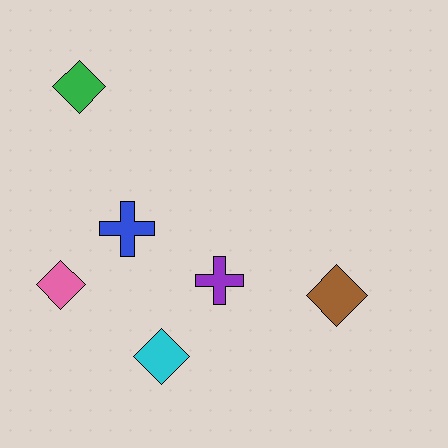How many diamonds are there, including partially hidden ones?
There are 4 diamonds.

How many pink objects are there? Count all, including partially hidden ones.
There is 1 pink object.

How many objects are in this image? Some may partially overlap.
There are 6 objects.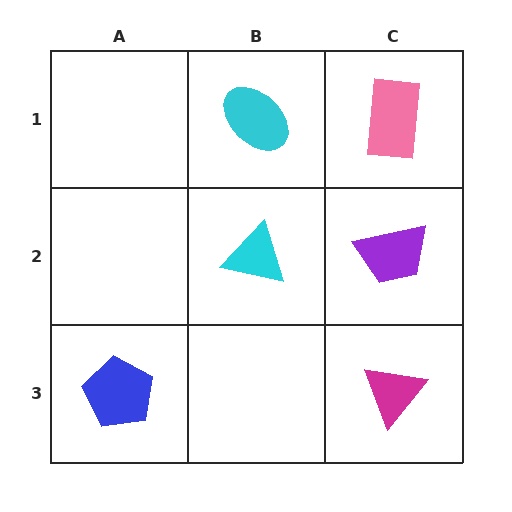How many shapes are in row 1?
2 shapes.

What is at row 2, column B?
A cyan triangle.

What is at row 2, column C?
A purple trapezoid.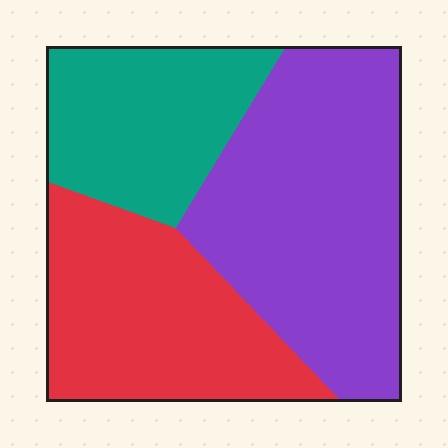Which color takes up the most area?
Purple, at roughly 45%.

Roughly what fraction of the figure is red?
Red covers roughly 30% of the figure.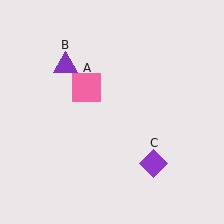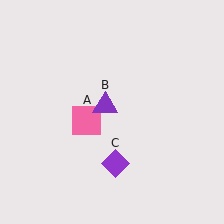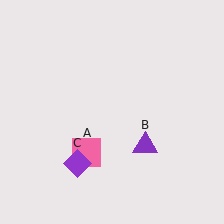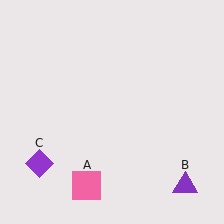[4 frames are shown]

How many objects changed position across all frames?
3 objects changed position: pink square (object A), purple triangle (object B), purple diamond (object C).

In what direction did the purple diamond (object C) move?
The purple diamond (object C) moved left.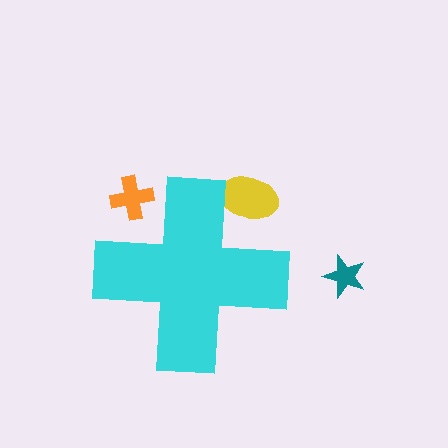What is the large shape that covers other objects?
A cyan cross.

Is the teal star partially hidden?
No, the teal star is fully visible.